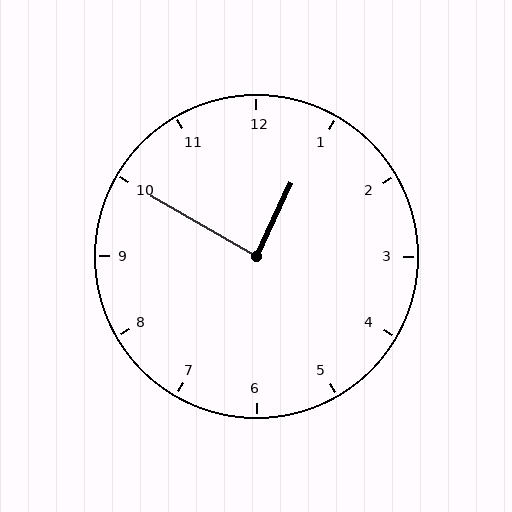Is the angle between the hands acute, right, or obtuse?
It is right.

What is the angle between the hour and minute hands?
Approximately 85 degrees.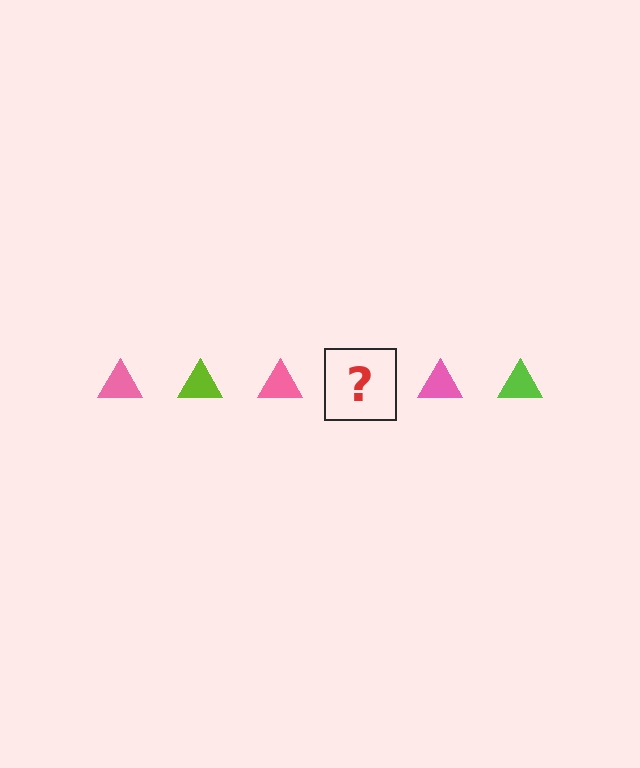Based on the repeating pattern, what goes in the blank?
The blank should be a lime triangle.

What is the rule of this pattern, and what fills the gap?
The rule is that the pattern cycles through pink, lime triangles. The gap should be filled with a lime triangle.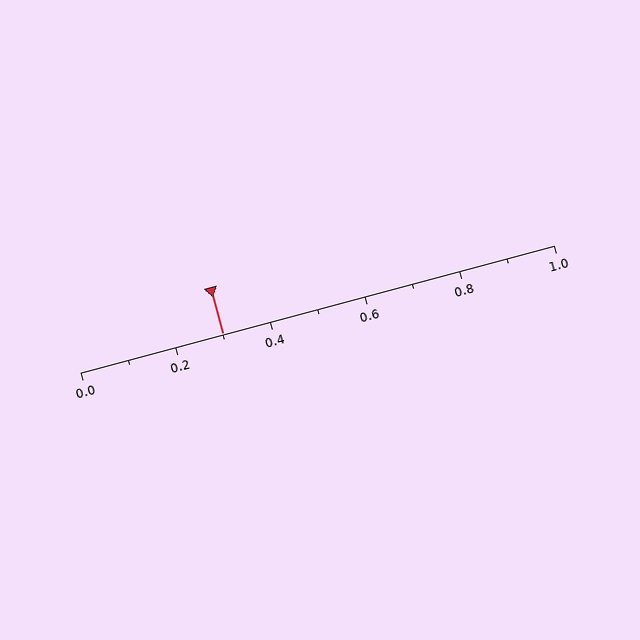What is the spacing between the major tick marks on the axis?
The major ticks are spaced 0.2 apart.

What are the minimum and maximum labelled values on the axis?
The axis runs from 0.0 to 1.0.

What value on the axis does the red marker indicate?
The marker indicates approximately 0.3.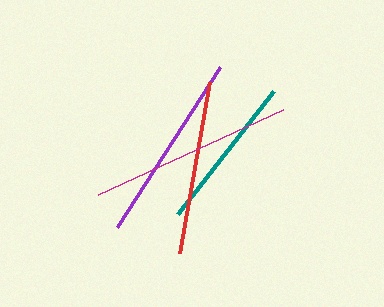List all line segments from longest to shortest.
From longest to shortest: magenta, purple, red, teal.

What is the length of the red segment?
The red segment is approximately 174 pixels long.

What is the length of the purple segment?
The purple segment is approximately 190 pixels long.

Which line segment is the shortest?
The teal line is the shortest at approximately 156 pixels.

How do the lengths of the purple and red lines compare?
The purple and red lines are approximately the same length.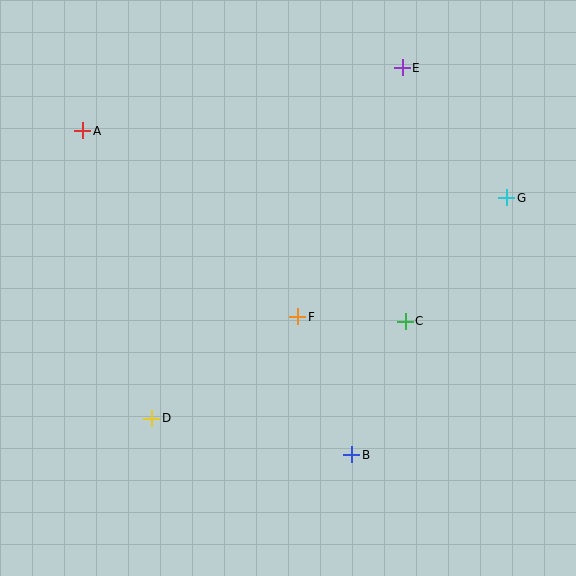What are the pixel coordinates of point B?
Point B is at (352, 455).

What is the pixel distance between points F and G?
The distance between F and G is 241 pixels.